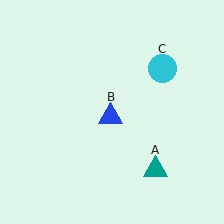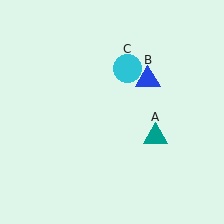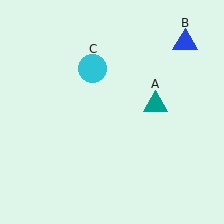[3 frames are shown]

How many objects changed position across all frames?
3 objects changed position: teal triangle (object A), blue triangle (object B), cyan circle (object C).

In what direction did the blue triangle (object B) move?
The blue triangle (object B) moved up and to the right.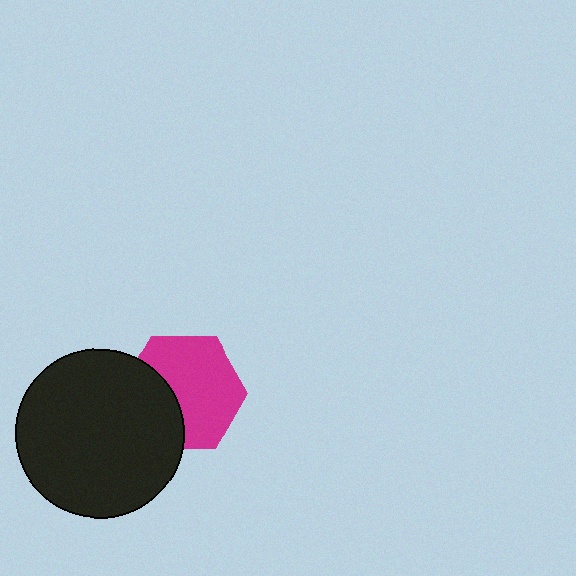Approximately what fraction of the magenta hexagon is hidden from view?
Roughly 35% of the magenta hexagon is hidden behind the black circle.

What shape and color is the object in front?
The object in front is a black circle.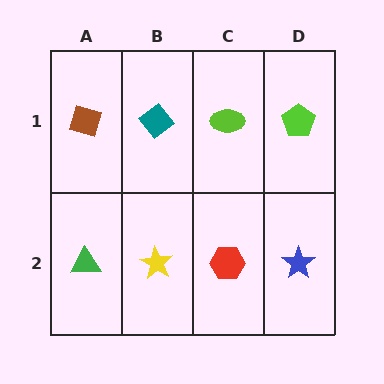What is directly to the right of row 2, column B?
A red hexagon.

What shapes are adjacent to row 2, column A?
A brown diamond (row 1, column A), a yellow star (row 2, column B).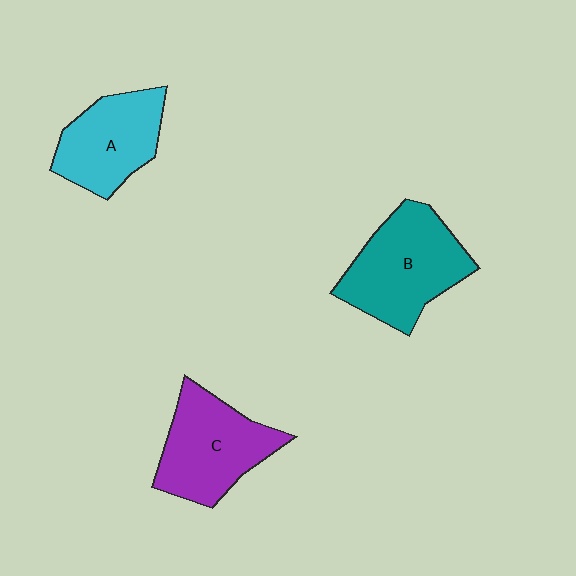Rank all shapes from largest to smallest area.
From largest to smallest: B (teal), C (purple), A (cyan).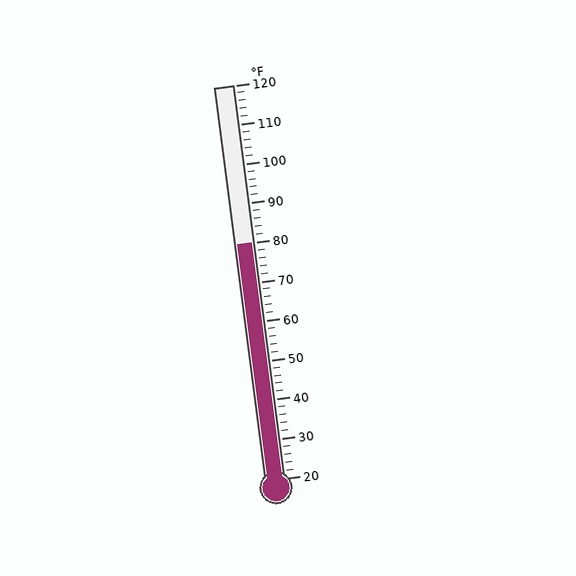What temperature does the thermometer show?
The thermometer shows approximately 80°F.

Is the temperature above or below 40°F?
The temperature is above 40°F.